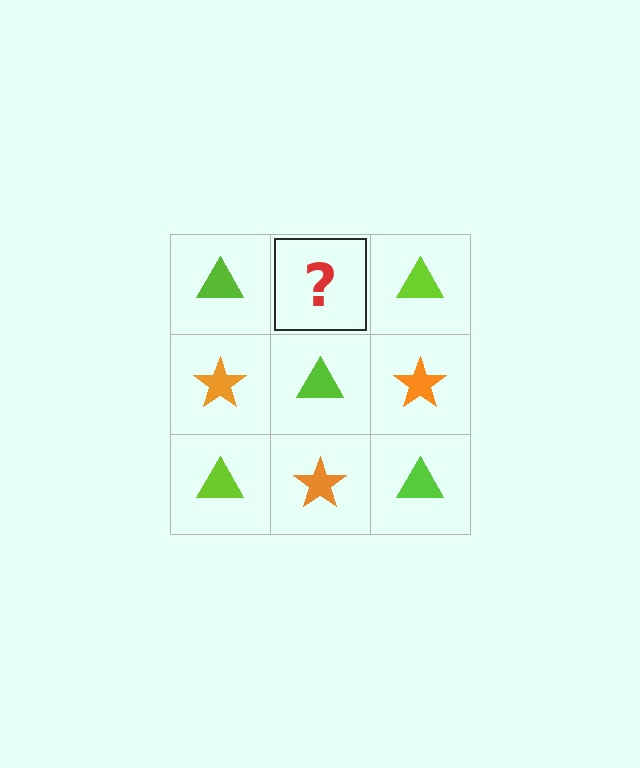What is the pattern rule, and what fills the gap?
The rule is that it alternates lime triangle and orange star in a checkerboard pattern. The gap should be filled with an orange star.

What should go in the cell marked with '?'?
The missing cell should contain an orange star.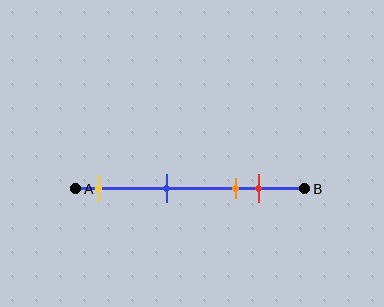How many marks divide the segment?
There are 4 marks dividing the segment.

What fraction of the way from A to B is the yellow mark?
The yellow mark is approximately 10% (0.1) of the way from A to B.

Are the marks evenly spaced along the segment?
No, the marks are not evenly spaced.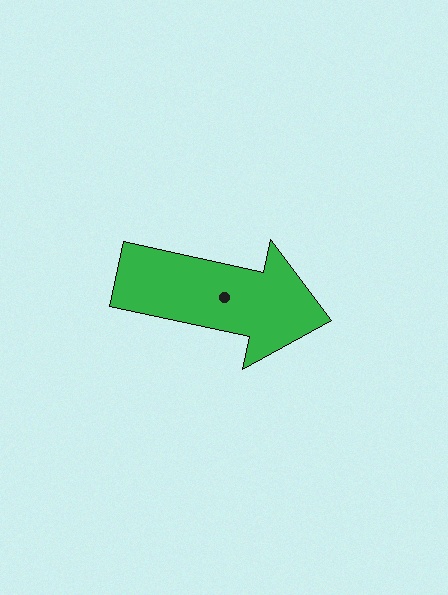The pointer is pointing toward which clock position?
Roughly 3 o'clock.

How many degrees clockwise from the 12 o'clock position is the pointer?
Approximately 102 degrees.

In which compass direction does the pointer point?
East.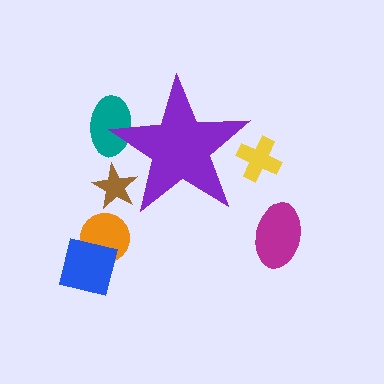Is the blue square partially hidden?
No, the blue square is fully visible.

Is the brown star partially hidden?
Yes, the brown star is partially hidden behind the purple star.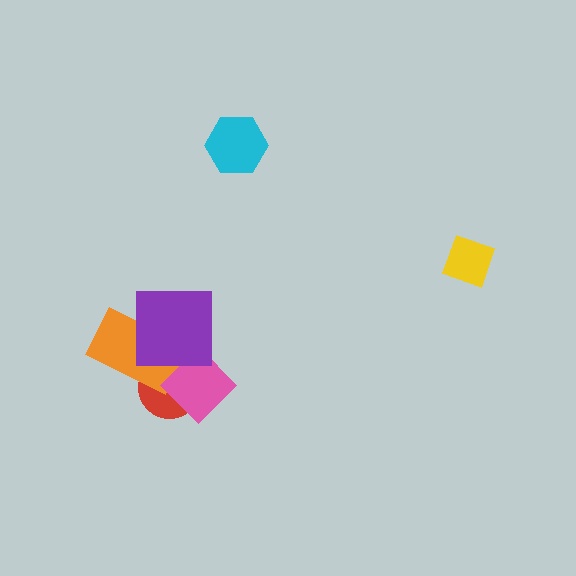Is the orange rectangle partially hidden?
Yes, it is partially covered by another shape.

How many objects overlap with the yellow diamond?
0 objects overlap with the yellow diamond.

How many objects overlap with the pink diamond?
3 objects overlap with the pink diamond.